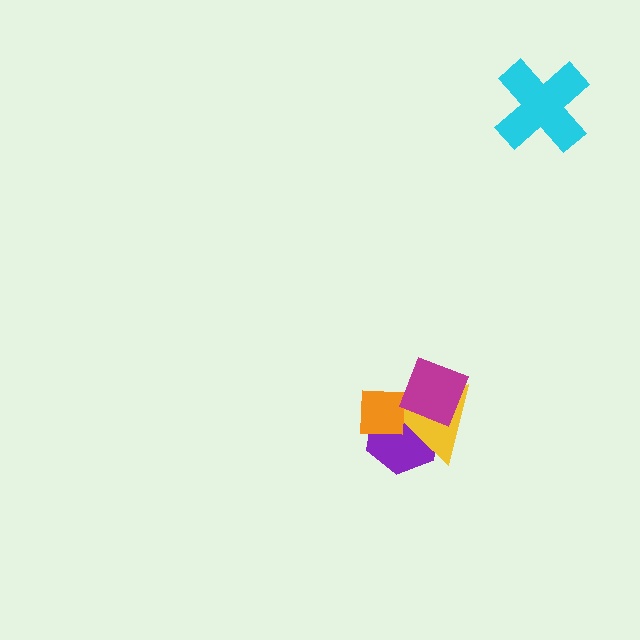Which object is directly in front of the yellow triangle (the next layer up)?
The orange square is directly in front of the yellow triangle.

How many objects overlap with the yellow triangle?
3 objects overlap with the yellow triangle.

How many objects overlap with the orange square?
2 objects overlap with the orange square.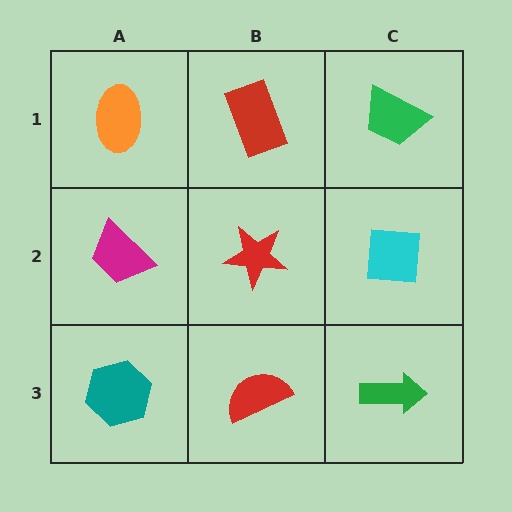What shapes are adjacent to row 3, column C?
A cyan square (row 2, column C), a red semicircle (row 3, column B).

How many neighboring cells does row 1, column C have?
2.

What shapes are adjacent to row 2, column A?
An orange ellipse (row 1, column A), a teal hexagon (row 3, column A), a red star (row 2, column B).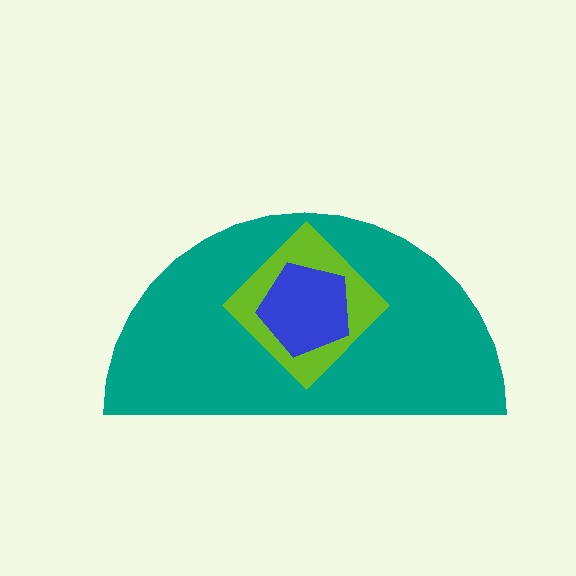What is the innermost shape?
The blue pentagon.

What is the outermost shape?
The teal semicircle.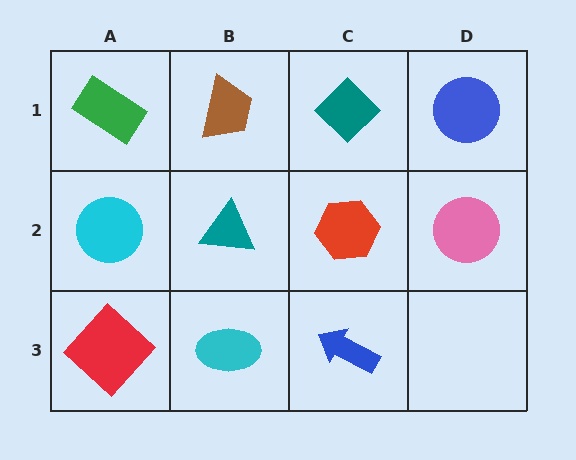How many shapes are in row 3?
3 shapes.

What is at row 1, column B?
A brown trapezoid.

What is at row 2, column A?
A cyan circle.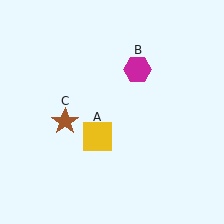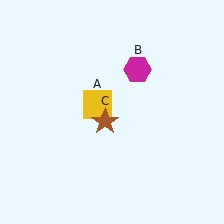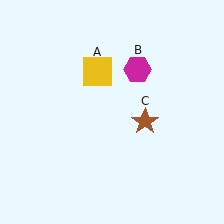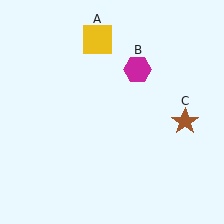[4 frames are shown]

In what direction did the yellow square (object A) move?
The yellow square (object A) moved up.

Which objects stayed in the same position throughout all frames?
Magenta hexagon (object B) remained stationary.